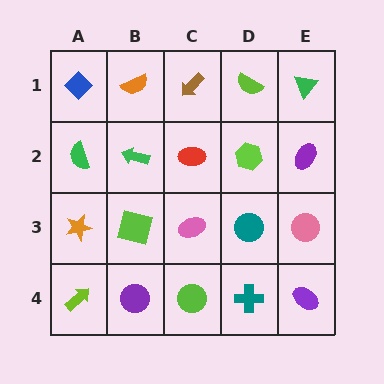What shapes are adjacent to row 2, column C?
A brown arrow (row 1, column C), a pink ellipse (row 3, column C), a green arrow (row 2, column B), a lime hexagon (row 2, column D).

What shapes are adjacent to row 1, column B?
A green arrow (row 2, column B), a blue diamond (row 1, column A), a brown arrow (row 1, column C).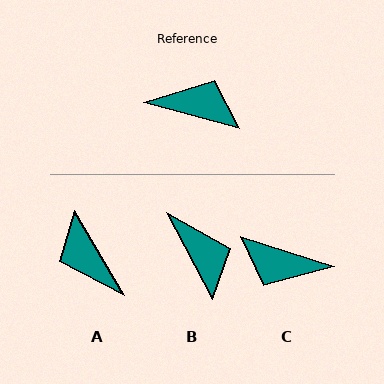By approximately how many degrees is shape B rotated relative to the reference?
Approximately 46 degrees clockwise.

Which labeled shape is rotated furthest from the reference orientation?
C, about 178 degrees away.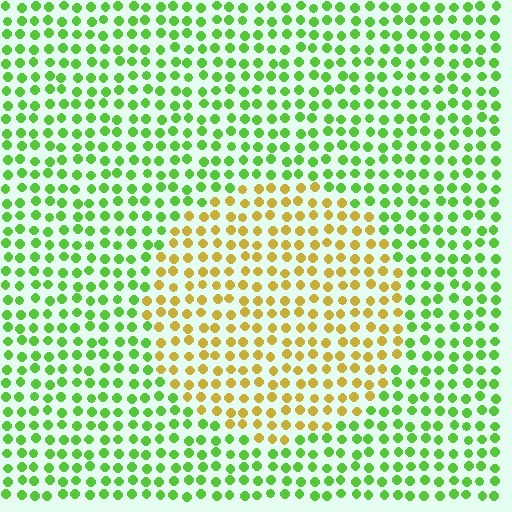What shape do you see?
I see a circle.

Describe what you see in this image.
The image is filled with small lime elements in a uniform arrangement. A circle-shaped region is visible where the elements are tinted to a slightly different hue, forming a subtle color boundary.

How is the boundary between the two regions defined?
The boundary is defined purely by a slight shift in hue (about 58 degrees). Spacing, size, and orientation are identical on both sides.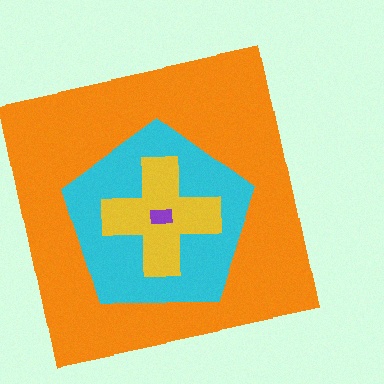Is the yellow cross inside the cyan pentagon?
Yes.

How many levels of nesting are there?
4.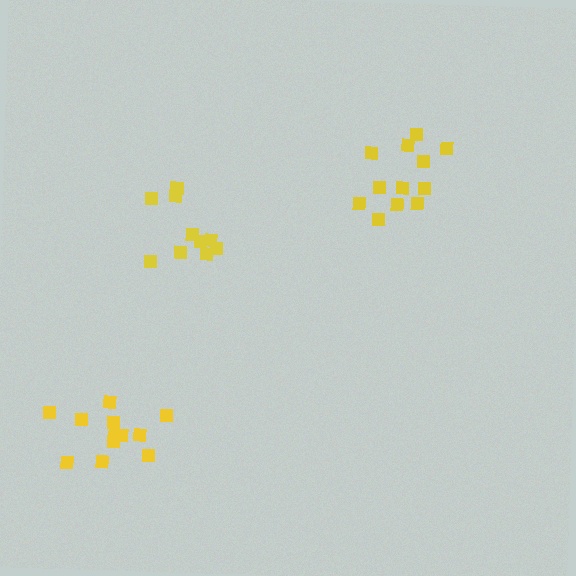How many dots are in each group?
Group 1: 12 dots, Group 2: 10 dots, Group 3: 12 dots (34 total).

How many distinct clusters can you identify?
There are 3 distinct clusters.